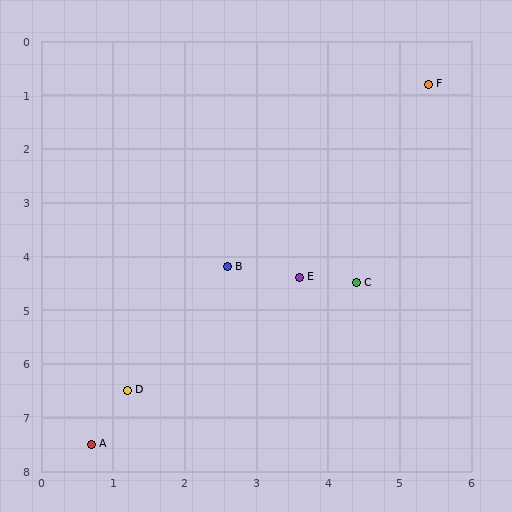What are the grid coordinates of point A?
Point A is at approximately (0.7, 7.5).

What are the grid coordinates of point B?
Point B is at approximately (2.6, 4.2).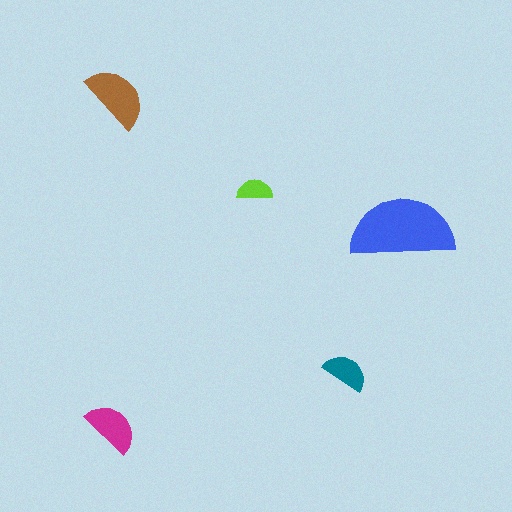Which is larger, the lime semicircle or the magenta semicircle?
The magenta one.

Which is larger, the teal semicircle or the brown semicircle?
The brown one.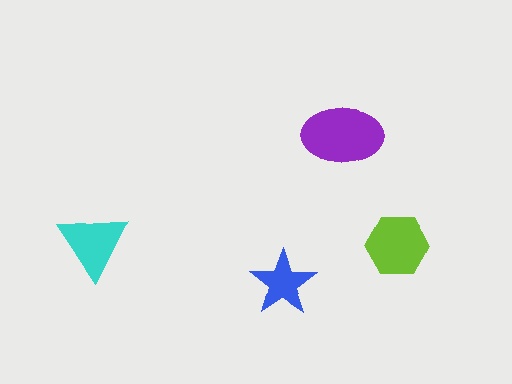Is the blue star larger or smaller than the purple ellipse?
Smaller.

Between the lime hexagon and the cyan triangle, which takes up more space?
The lime hexagon.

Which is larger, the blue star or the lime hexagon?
The lime hexagon.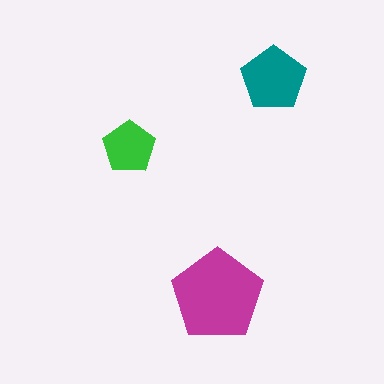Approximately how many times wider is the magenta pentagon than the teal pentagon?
About 1.5 times wider.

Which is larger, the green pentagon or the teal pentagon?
The teal one.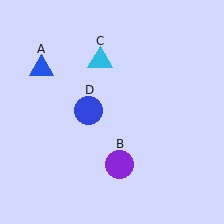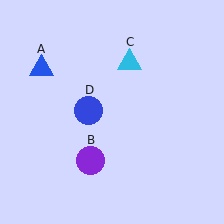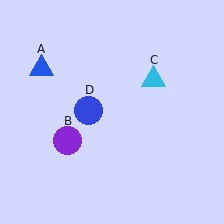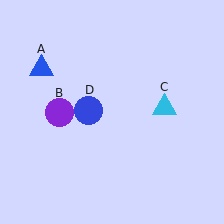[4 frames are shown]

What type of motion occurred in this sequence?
The purple circle (object B), cyan triangle (object C) rotated clockwise around the center of the scene.